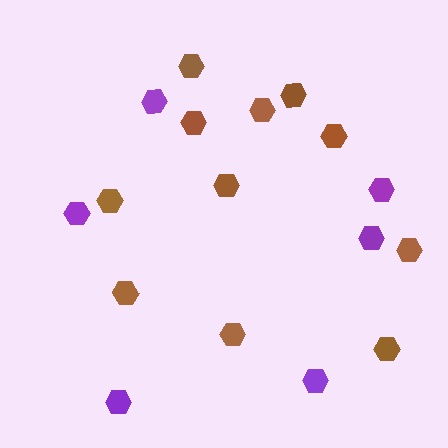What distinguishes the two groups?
There are 2 groups: one group of purple hexagons (6) and one group of brown hexagons (11).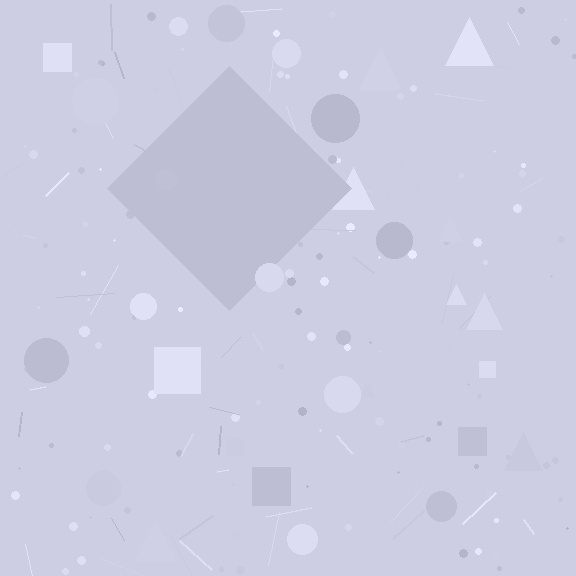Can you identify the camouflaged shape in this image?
The camouflaged shape is a diamond.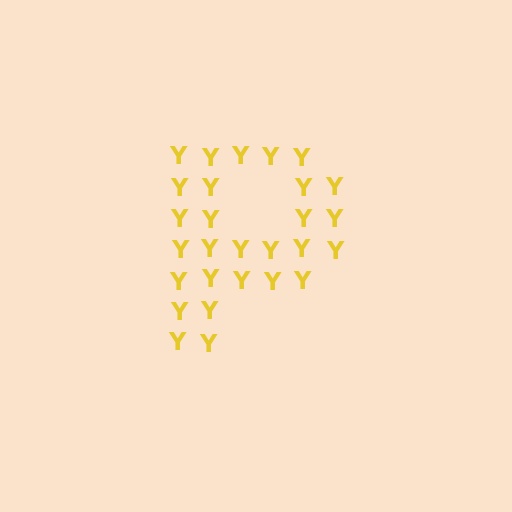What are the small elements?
The small elements are letter Y's.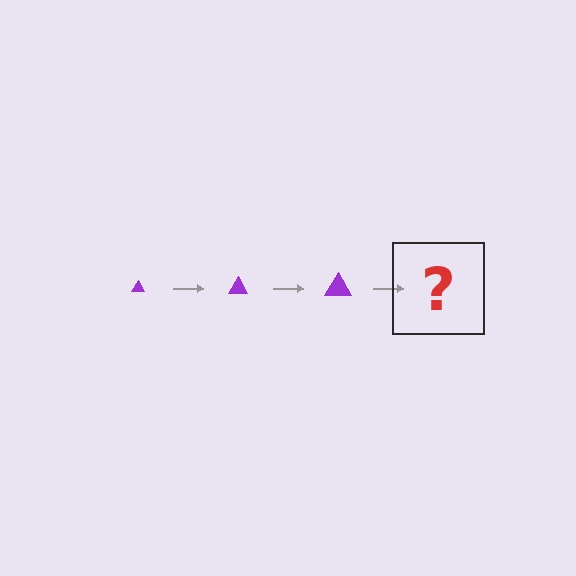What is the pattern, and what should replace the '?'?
The pattern is that the triangle gets progressively larger each step. The '?' should be a purple triangle, larger than the previous one.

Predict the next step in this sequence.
The next step is a purple triangle, larger than the previous one.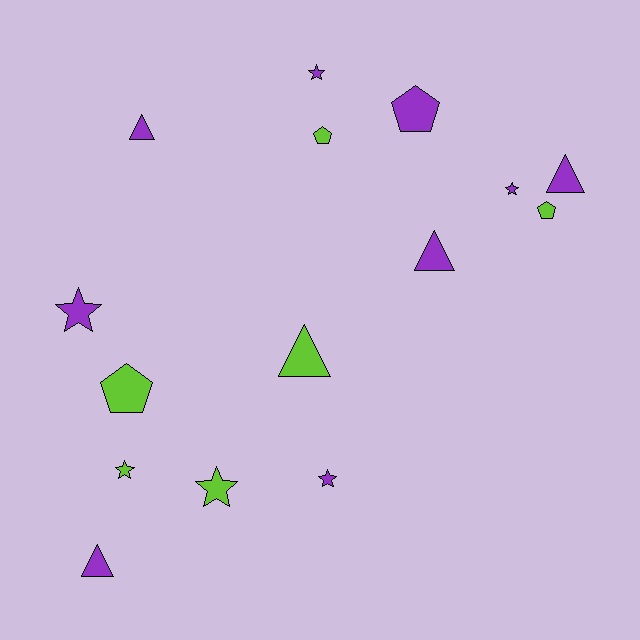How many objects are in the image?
There are 15 objects.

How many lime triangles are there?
There is 1 lime triangle.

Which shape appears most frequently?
Star, with 6 objects.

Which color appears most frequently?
Purple, with 9 objects.